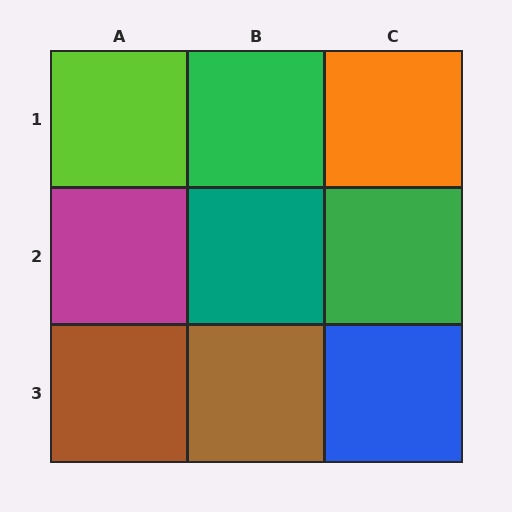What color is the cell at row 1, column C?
Orange.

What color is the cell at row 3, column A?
Brown.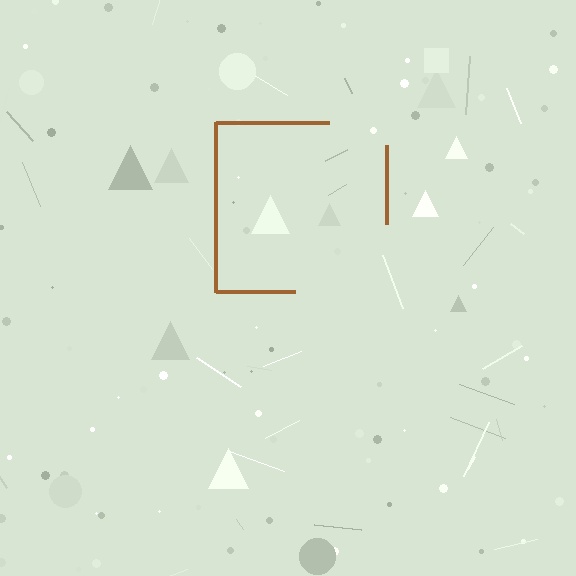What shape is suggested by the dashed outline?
The dashed outline suggests a square.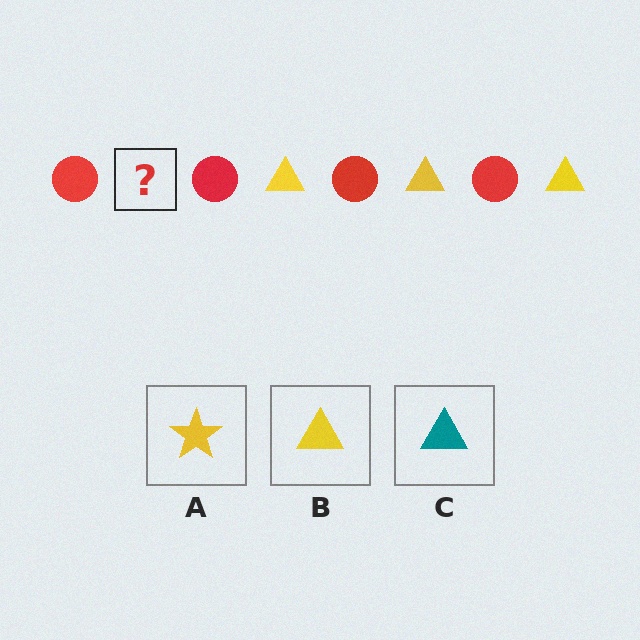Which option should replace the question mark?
Option B.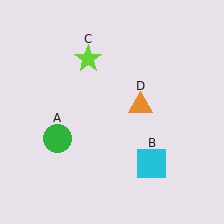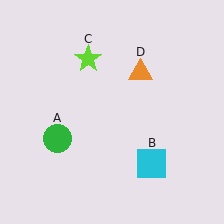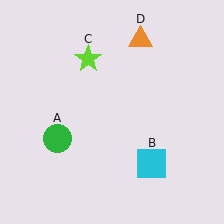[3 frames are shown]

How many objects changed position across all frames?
1 object changed position: orange triangle (object D).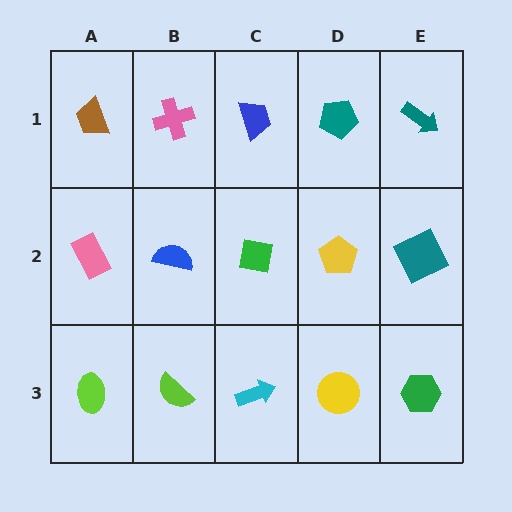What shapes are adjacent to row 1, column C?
A green square (row 2, column C), a pink cross (row 1, column B), a teal pentagon (row 1, column D).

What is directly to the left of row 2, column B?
A pink rectangle.